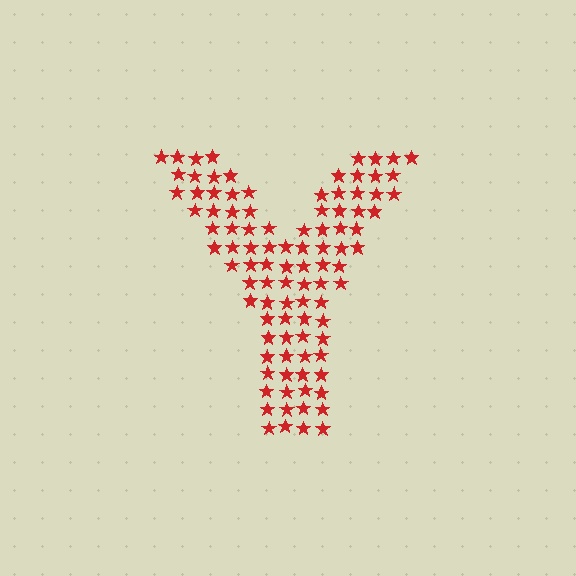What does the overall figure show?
The overall figure shows the letter Y.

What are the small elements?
The small elements are stars.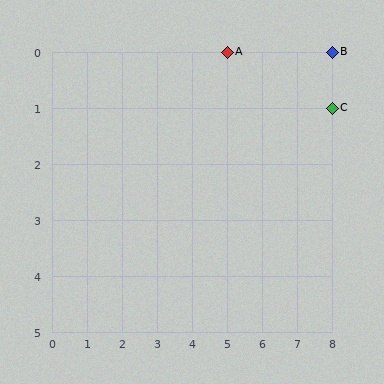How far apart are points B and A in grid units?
Points B and A are 3 columns apart.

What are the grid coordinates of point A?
Point A is at grid coordinates (5, 0).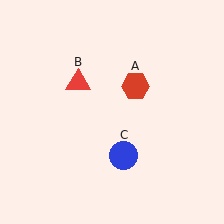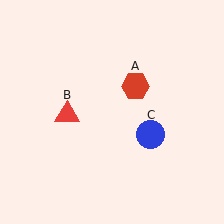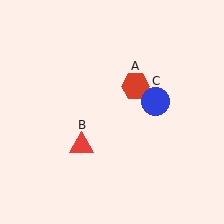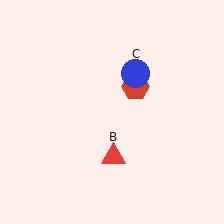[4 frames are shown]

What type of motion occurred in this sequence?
The red triangle (object B), blue circle (object C) rotated counterclockwise around the center of the scene.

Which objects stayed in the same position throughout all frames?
Red hexagon (object A) remained stationary.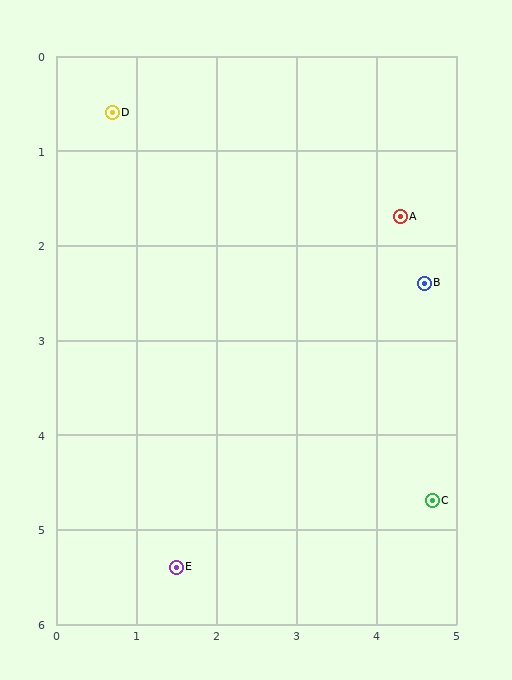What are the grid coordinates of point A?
Point A is at approximately (4.3, 1.7).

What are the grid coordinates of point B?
Point B is at approximately (4.6, 2.4).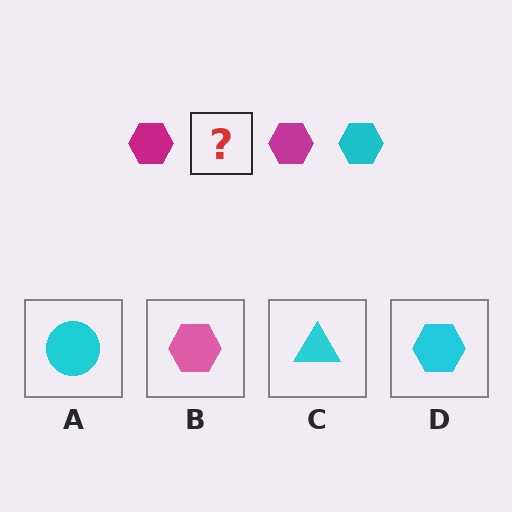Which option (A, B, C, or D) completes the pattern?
D.